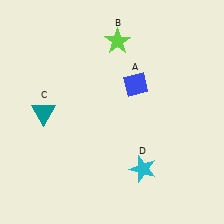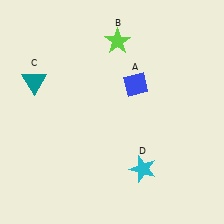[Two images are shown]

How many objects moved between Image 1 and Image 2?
1 object moved between the two images.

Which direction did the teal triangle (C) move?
The teal triangle (C) moved up.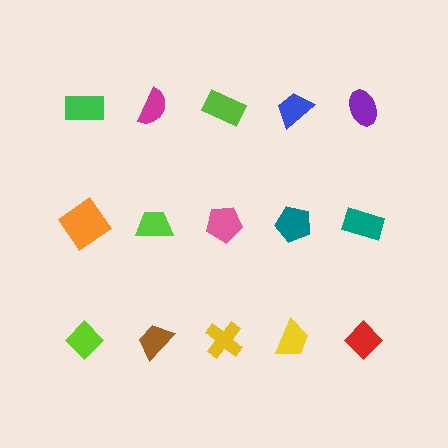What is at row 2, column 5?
A teal rectangle.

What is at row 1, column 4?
A blue trapezoid.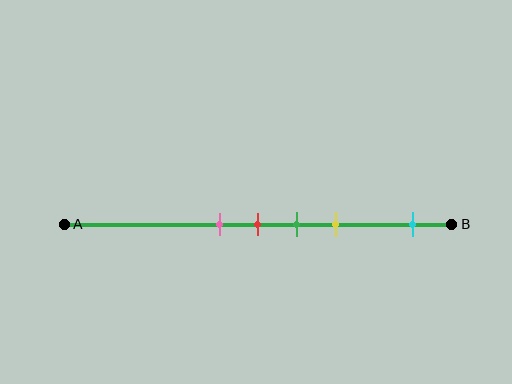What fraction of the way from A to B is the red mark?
The red mark is approximately 50% (0.5) of the way from A to B.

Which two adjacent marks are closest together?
The pink and red marks are the closest adjacent pair.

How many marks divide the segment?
There are 5 marks dividing the segment.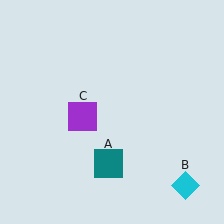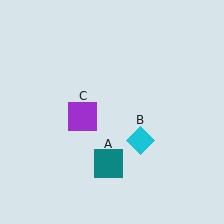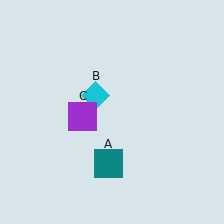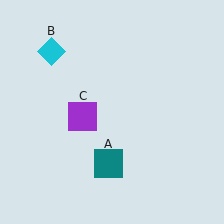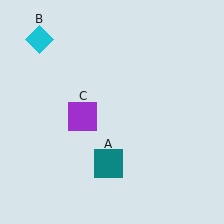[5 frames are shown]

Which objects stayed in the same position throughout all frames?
Teal square (object A) and purple square (object C) remained stationary.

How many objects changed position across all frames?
1 object changed position: cyan diamond (object B).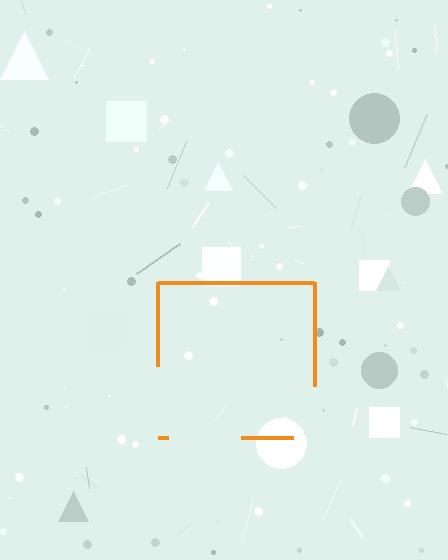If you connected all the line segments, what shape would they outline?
They would outline a square.